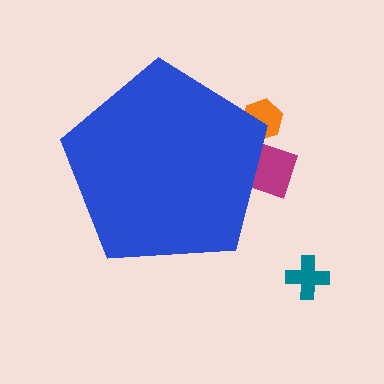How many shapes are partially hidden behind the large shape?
2 shapes are partially hidden.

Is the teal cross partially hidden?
No, the teal cross is fully visible.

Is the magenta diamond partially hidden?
Yes, the magenta diamond is partially hidden behind the blue pentagon.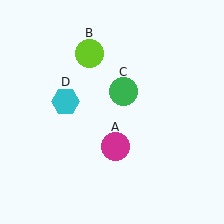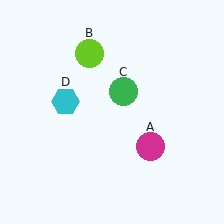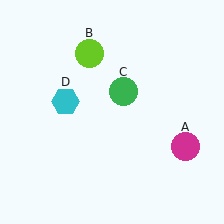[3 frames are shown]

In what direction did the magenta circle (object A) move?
The magenta circle (object A) moved right.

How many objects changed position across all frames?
1 object changed position: magenta circle (object A).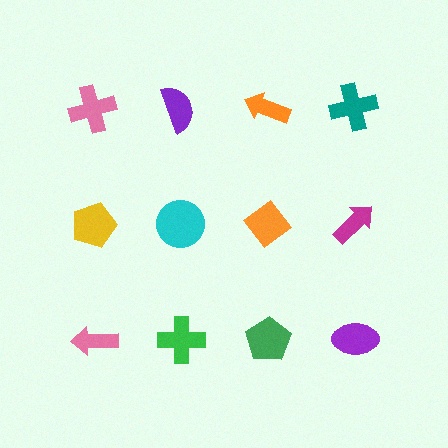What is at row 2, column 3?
An orange diamond.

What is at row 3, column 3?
A green pentagon.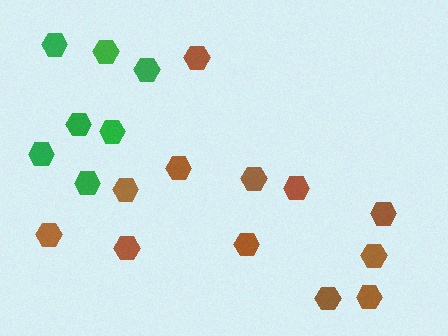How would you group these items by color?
There are 2 groups: one group of green hexagons (7) and one group of brown hexagons (12).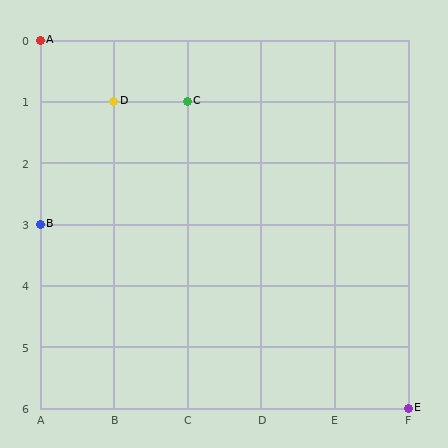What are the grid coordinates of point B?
Point B is at grid coordinates (A, 3).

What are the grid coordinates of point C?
Point C is at grid coordinates (C, 1).